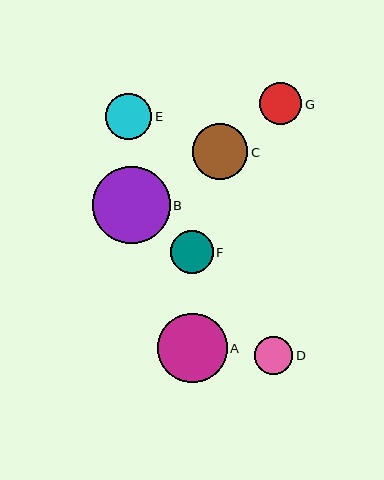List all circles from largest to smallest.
From largest to smallest: B, A, C, E, F, G, D.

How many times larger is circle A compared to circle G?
Circle A is approximately 1.6 times the size of circle G.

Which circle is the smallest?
Circle D is the smallest with a size of approximately 38 pixels.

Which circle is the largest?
Circle B is the largest with a size of approximately 77 pixels.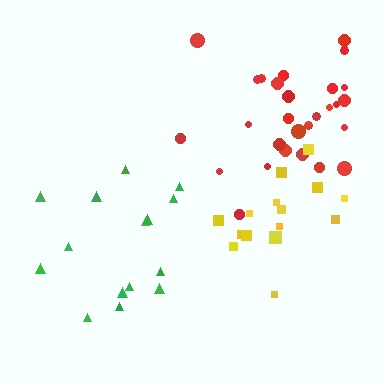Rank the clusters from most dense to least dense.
yellow, red, green.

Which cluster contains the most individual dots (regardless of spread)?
Red (28).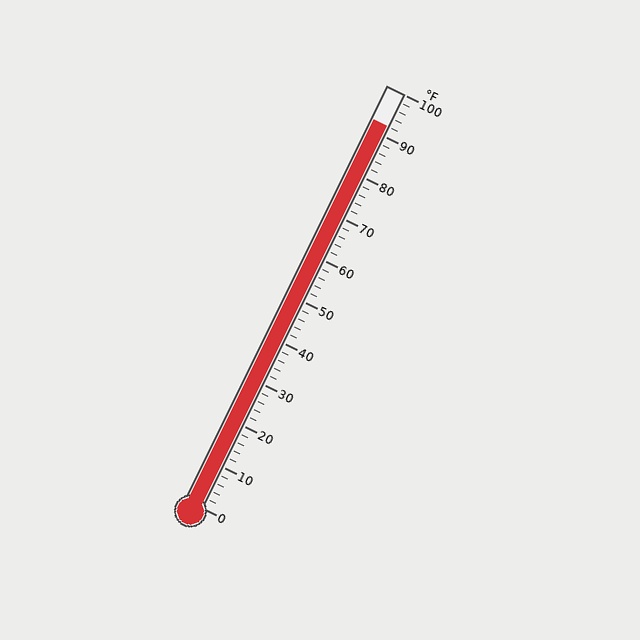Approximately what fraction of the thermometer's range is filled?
The thermometer is filled to approximately 90% of its range.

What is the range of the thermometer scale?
The thermometer scale ranges from 0°F to 100°F.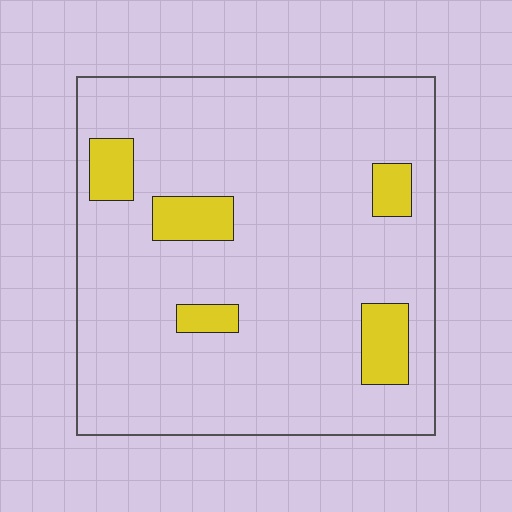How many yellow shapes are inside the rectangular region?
5.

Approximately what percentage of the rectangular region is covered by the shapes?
Approximately 10%.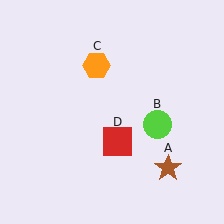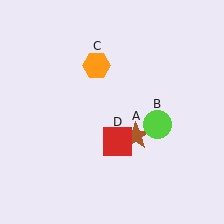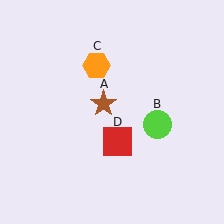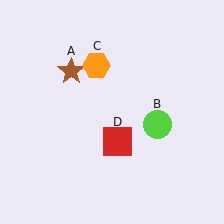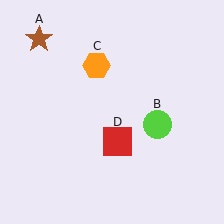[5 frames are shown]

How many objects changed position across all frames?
1 object changed position: brown star (object A).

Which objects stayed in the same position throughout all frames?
Lime circle (object B) and orange hexagon (object C) and red square (object D) remained stationary.